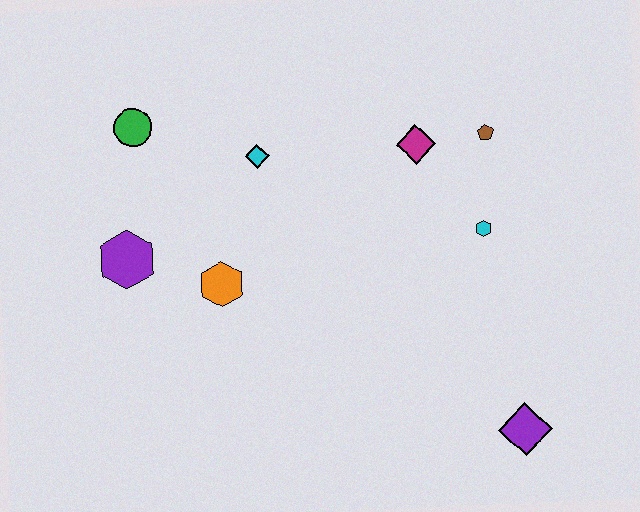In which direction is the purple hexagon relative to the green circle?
The purple hexagon is below the green circle.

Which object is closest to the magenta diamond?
The brown pentagon is closest to the magenta diamond.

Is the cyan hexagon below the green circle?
Yes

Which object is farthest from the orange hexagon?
The purple diamond is farthest from the orange hexagon.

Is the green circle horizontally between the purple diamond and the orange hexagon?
No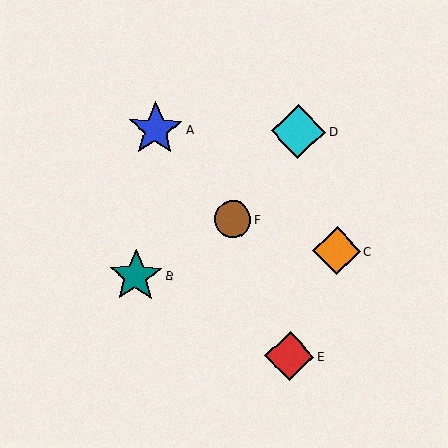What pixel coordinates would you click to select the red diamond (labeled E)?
Click at (289, 356) to select the red diamond E.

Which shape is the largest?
The blue star (labeled A) is the largest.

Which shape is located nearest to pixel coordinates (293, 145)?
The cyan diamond (labeled D) at (298, 132) is nearest to that location.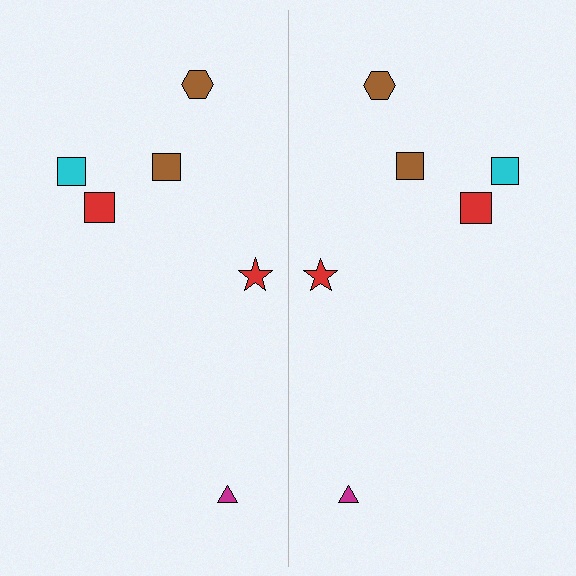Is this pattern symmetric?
Yes, this pattern has bilateral (reflection) symmetry.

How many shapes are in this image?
There are 12 shapes in this image.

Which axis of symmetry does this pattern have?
The pattern has a vertical axis of symmetry running through the center of the image.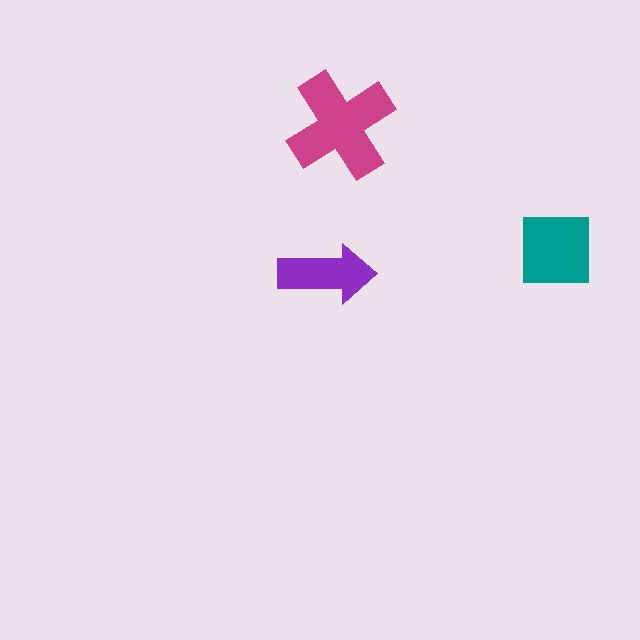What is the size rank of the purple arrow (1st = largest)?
3rd.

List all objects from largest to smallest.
The magenta cross, the teal square, the purple arrow.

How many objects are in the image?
There are 3 objects in the image.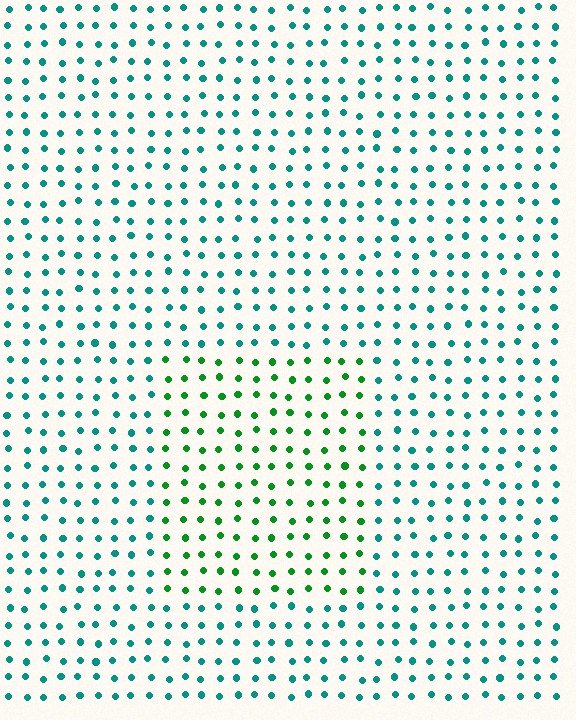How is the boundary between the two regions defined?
The boundary is defined purely by a slight shift in hue (about 41 degrees). Spacing, size, and orientation are identical on both sides.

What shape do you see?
I see a rectangle.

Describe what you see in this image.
The image is filled with small teal elements in a uniform arrangement. A rectangle-shaped region is visible where the elements are tinted to a slightly different hue, forming a subtle color boundary.